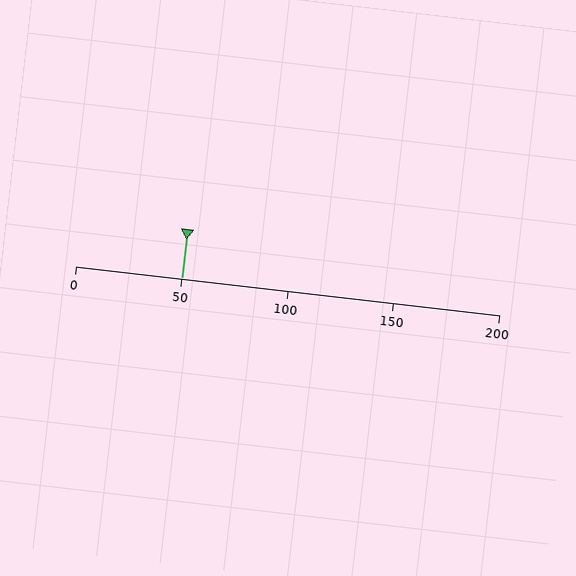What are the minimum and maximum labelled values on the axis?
The axis runs from 0 to 200.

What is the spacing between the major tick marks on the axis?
The major ticks are spaced 50 apart.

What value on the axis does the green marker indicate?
The marker indicates approximately 50.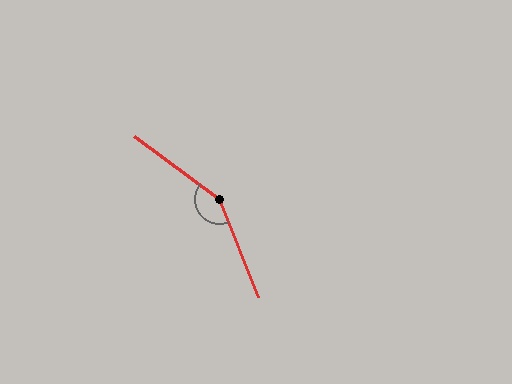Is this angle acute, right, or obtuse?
It is obtuse.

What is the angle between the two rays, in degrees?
Approximately 149 degrees.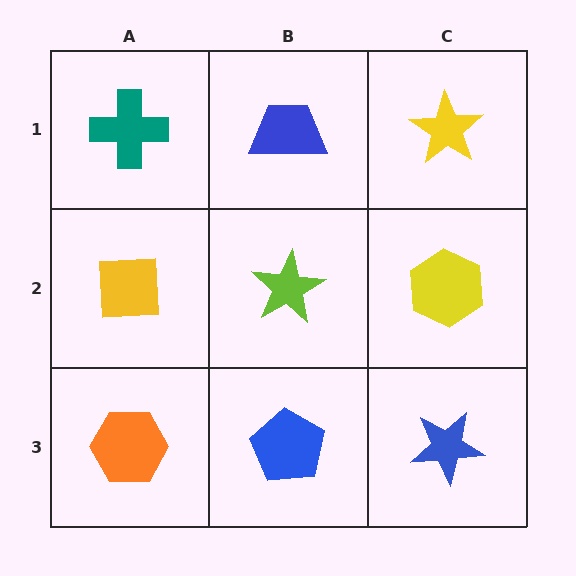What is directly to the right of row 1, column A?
A blue trapezoid.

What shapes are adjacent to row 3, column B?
A lime star (row 2, column B), an orange hexagon (row 3, column A), a blue star (row 3, column C).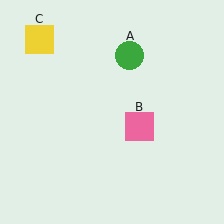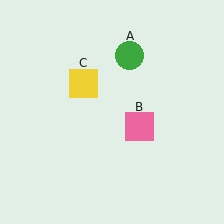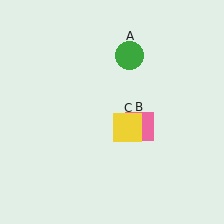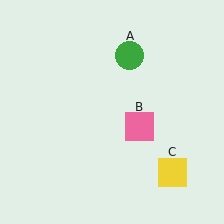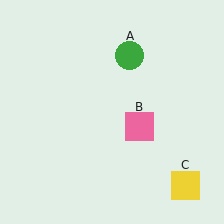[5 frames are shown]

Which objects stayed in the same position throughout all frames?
Green circle (object A) and pink square (object B) remained stationary.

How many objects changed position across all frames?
1 object changed position: yellow square (object C).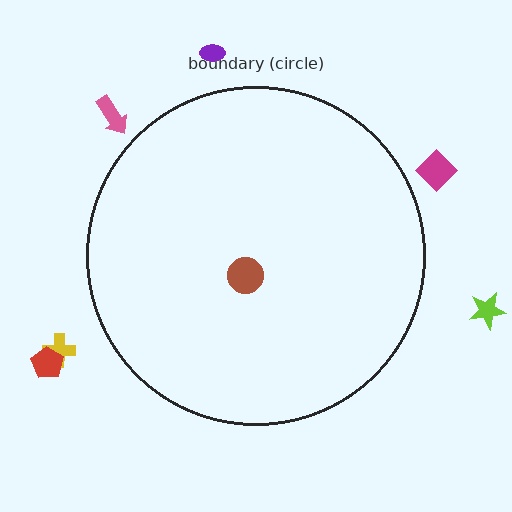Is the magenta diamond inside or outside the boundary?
Outside.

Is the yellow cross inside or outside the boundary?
Outside.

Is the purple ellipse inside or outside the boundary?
Outside.